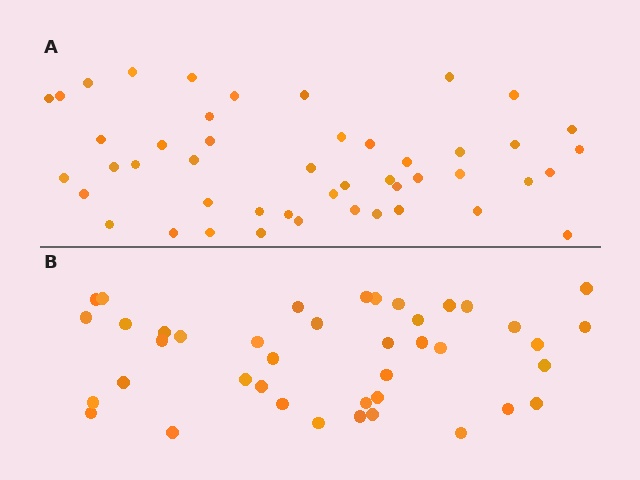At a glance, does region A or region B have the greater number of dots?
Region A (the top region) has more dots.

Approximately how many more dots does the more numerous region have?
Region A has about 6 more dots than region B.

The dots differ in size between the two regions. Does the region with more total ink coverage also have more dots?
No. Region B has more total ink coverage because its dots are larger, but region A actually contains more individual dots. Total area can be misleading — the number of items is what matters here.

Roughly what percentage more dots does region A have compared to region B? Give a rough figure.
About 15% more.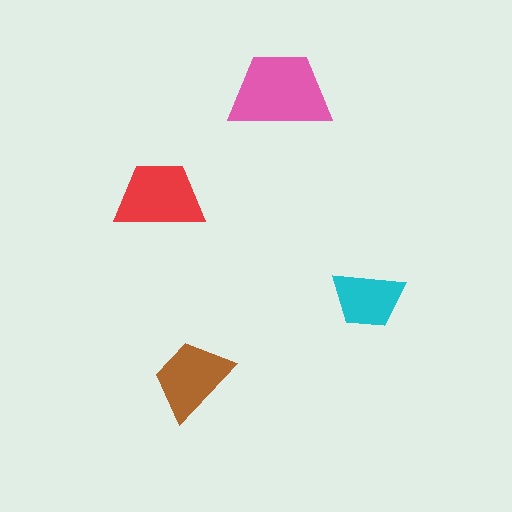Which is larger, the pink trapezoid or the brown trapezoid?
The pink one.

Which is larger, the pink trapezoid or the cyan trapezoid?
The pink one.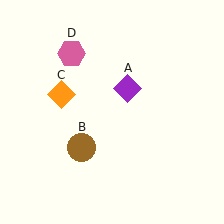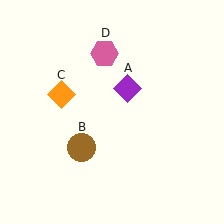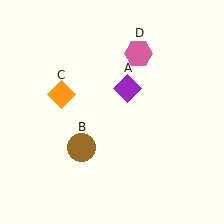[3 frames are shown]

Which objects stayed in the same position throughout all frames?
Purple diamond (object A) and brown circle (object B) and orange diamond (object C) remained stationary.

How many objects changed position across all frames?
1 object changed position: pink hexagon (object D).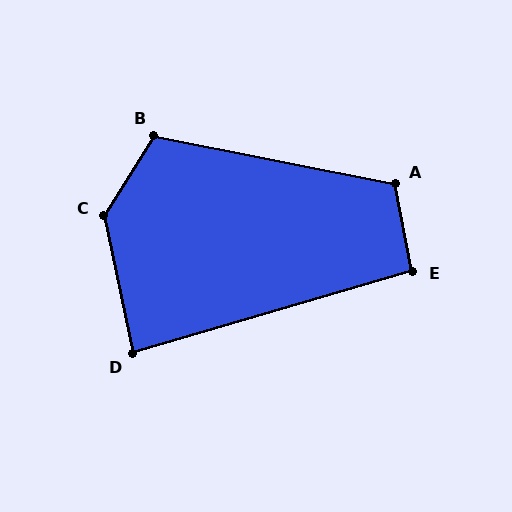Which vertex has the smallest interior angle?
D, at approximately 85 degrees.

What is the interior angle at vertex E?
Approximately 95 degrees (obtuse).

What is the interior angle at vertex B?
Approximately 111 degrees (obtuse).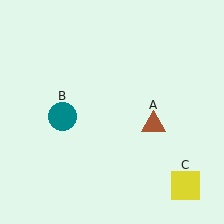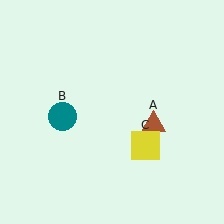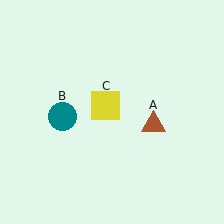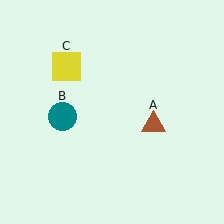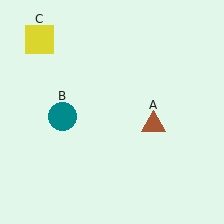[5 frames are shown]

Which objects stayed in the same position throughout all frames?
Brown triangle (object A) and teal circle (object B) remained stationary.